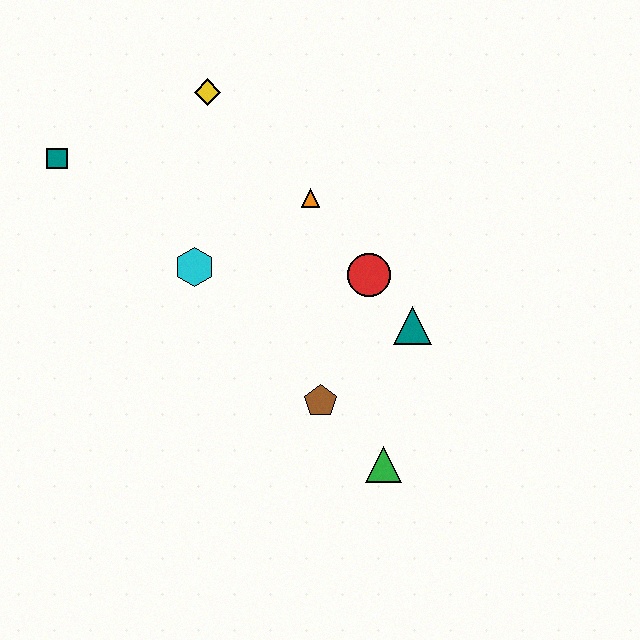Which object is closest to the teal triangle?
The red circle is closest to the teal triangle.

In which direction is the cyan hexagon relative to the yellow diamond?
The cyan hexagon is below the yellow diamond.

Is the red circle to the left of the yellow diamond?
No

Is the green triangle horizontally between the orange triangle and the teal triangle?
Yes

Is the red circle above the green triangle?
Yes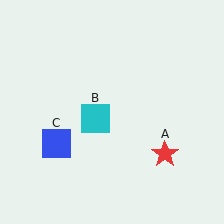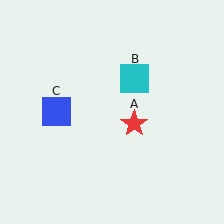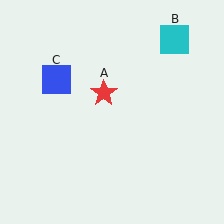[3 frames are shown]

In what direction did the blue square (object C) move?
The blue square (object C) moved up.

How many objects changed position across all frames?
3 objects changed position: red star (object A), cyan square (object B), blue square (object C).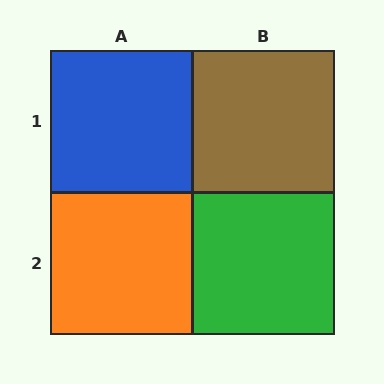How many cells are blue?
1 cell is blue.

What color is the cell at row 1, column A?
Blue.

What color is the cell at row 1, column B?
Brown.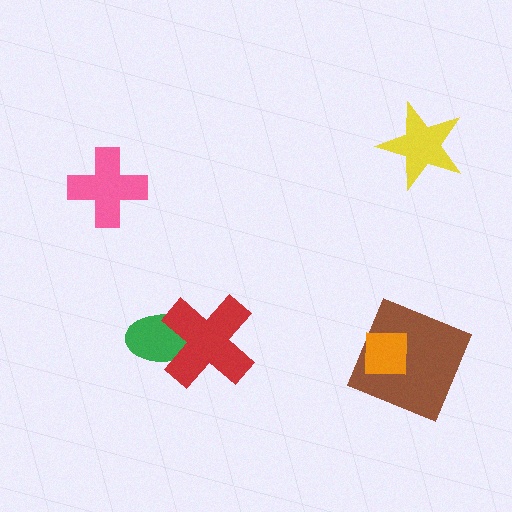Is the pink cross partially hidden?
No, no other shape covers it.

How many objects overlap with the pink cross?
0 objects overlap with the pink cross.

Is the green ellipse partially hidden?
Yes, it is partially covered by another shape.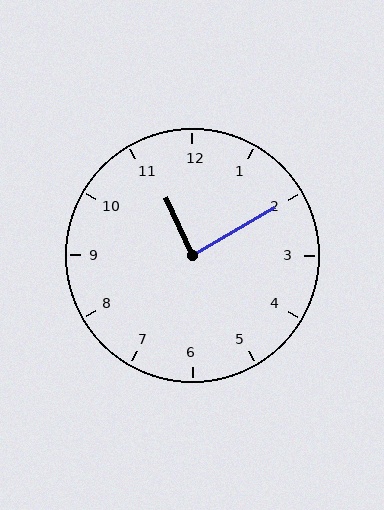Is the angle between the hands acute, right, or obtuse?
It is right.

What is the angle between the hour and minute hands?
Approximately 85 degrees.